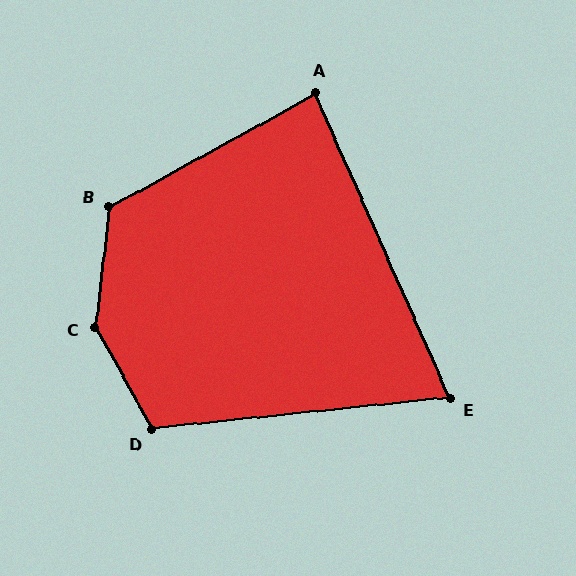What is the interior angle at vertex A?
Approximately 85 degrees (approximately right).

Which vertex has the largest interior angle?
C, at approximately 145 degrees.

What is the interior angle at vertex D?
Approximately 113 degrees (obtuse).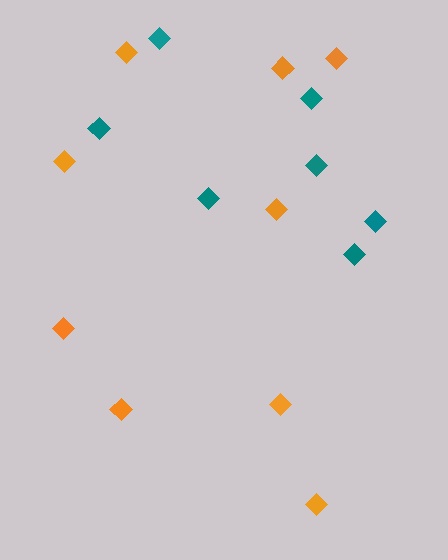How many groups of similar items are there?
There are 2 groups: one group of teal diamonds (7) and one group of orange diamonds (9).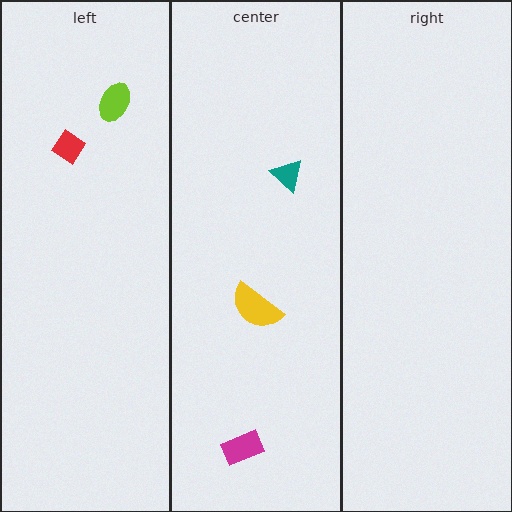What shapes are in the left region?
The lime ellipse, the red diamond.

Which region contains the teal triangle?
The center region.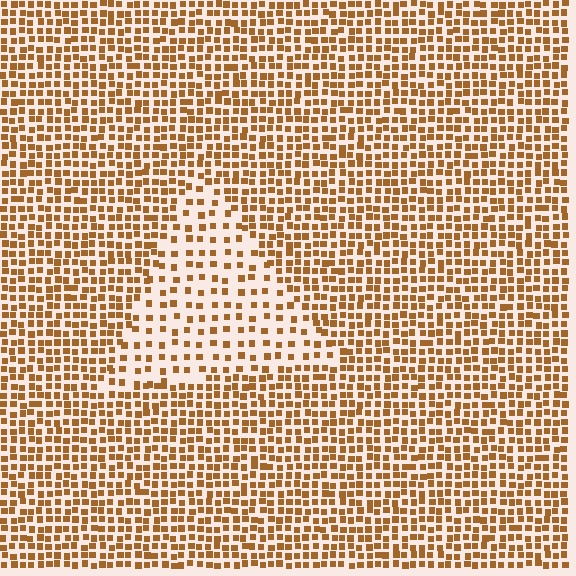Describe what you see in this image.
The image contains small brown elements arranged at two different densities. A triangle-shaped region is visible where the elements are less densely packed than the surrounding area.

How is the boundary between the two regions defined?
The boundary is defined by a change in element density (approximately 2.1x ratio). All elements are the same color, size, and shape.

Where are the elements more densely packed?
The elements are more densely packed outside the triangle boundary.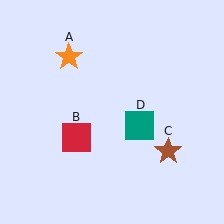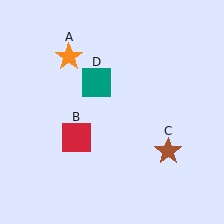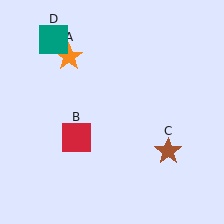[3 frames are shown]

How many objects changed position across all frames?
1 object changed position: teal square (object D).